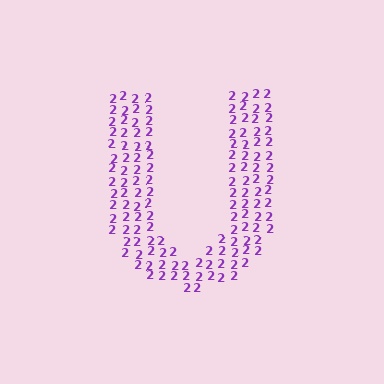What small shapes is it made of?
It is made of small digit 2's.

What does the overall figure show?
The overall figure shows the letter U.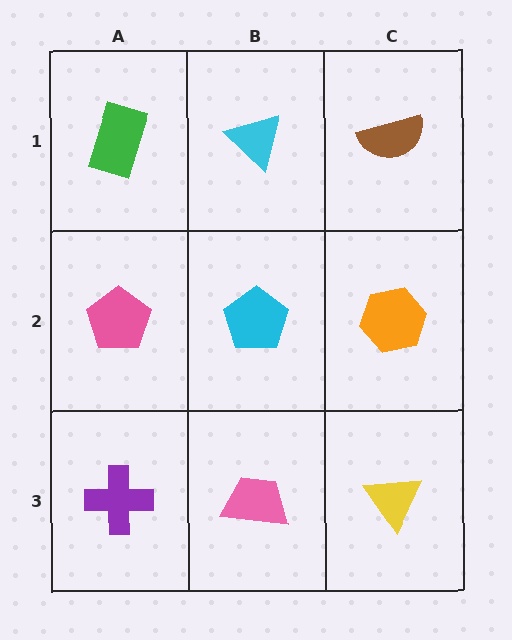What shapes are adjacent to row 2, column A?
A green rectangle (row 1, column A), a purple cross (row 3, column A), a cyan pentagon (row 2, column B).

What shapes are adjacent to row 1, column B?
A cyan pentagon (row 2, column B), a green rectangle (row 1, column A), a brown semicircle (row 1, column C).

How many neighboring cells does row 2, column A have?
3.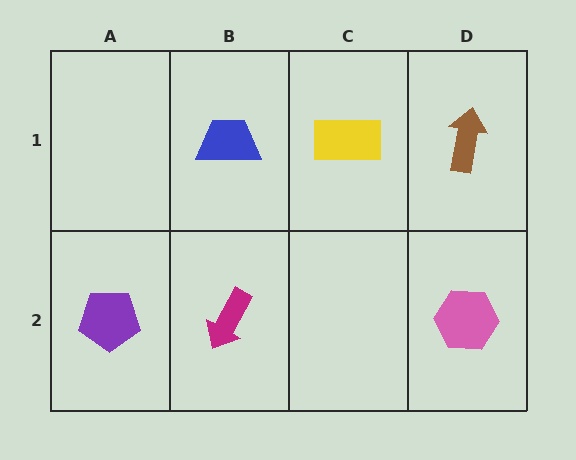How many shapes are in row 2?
3 shapes.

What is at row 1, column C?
A yellow rectangle.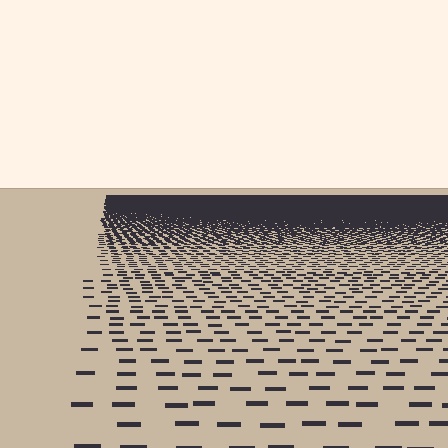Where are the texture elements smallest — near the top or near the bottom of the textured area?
Near the top.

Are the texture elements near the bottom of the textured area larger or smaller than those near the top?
Larger. Near the bottom, elements are closer to the viewer and appear at a bigger on-screen size.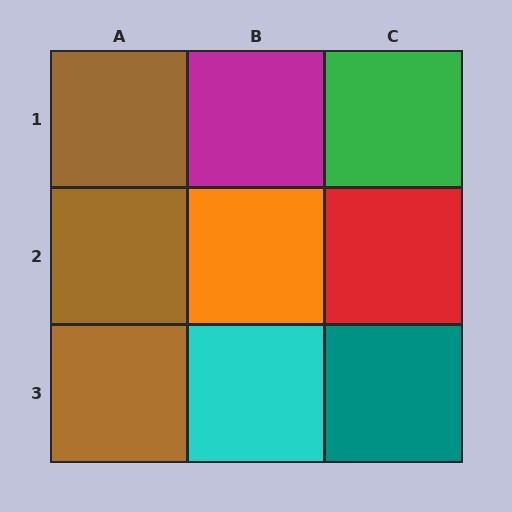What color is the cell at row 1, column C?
Green.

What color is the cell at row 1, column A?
Brown.